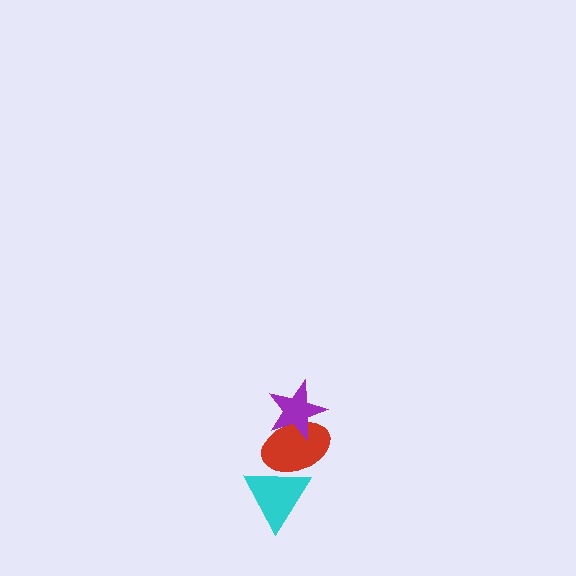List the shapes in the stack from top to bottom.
From top to bottom: the purple star, the red ellipse, the cyan triangle.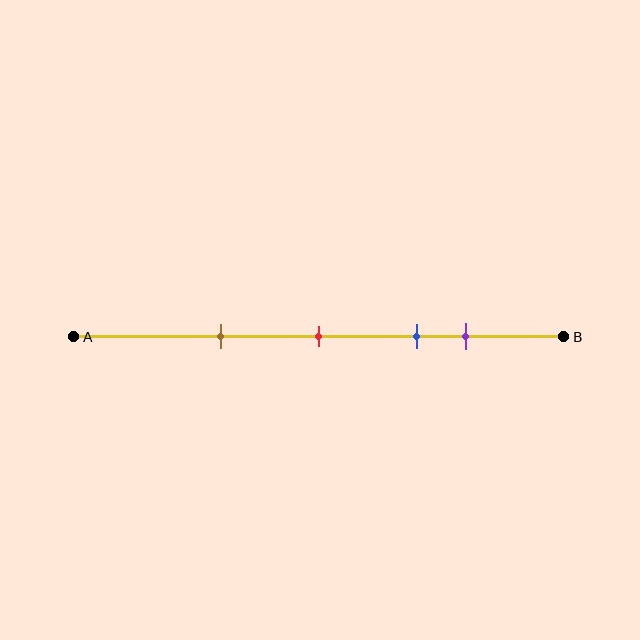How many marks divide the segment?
There are 4 marks dividing the segment.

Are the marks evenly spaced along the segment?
No, the marks are not evenly spaced.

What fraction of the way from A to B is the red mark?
The red mark is approximately 50% (0.5) of the way from A to B.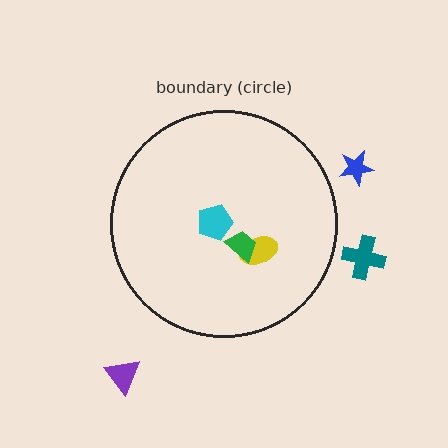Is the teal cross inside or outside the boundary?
Outside.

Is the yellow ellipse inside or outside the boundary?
Inside.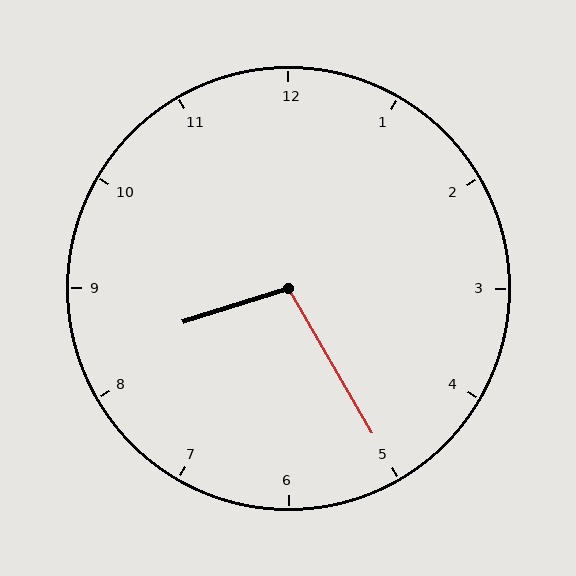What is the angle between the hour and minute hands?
Approximately 102 degrees.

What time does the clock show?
8:25.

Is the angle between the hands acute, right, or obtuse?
It is obtuse.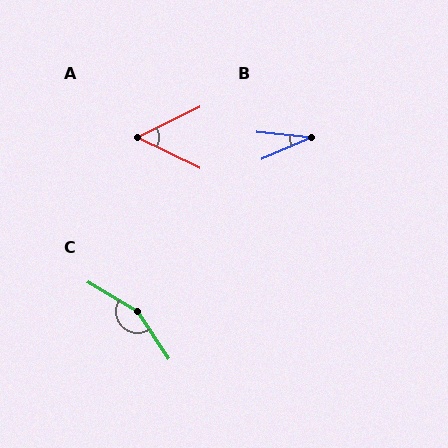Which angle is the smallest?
B, at approximately 30 degrees.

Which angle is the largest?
C, at approximately 155 degrees.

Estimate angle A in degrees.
Approximately 52 degrees.